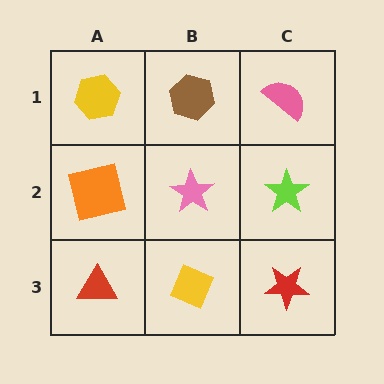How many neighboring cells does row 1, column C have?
2.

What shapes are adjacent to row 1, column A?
An orange square (row 2, column A), a brown hexagon (row 1, column B).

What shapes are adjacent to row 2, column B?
A brown hexagon (row 1, column B), a yellow diamond (row 3, column B), an orange square (row 2, column A), a lime star (row 2, column C).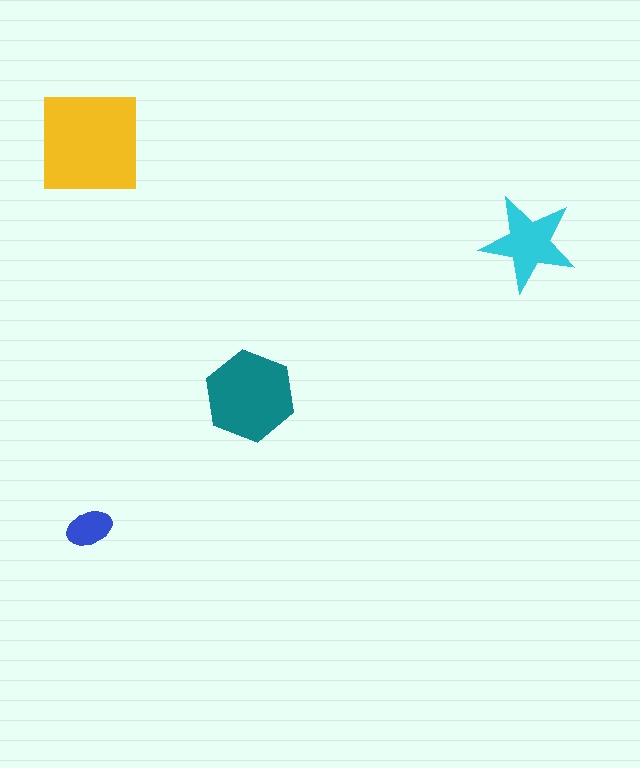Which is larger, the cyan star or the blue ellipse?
The cyan star.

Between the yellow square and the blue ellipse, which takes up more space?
The yellow square.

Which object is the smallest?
The blue ellipse.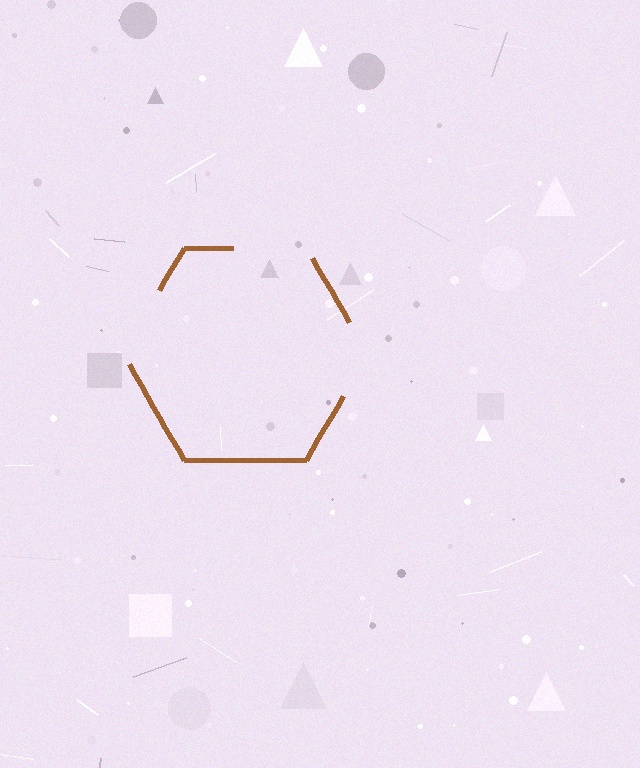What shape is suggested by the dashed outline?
The dashed outline suggests a hexagon.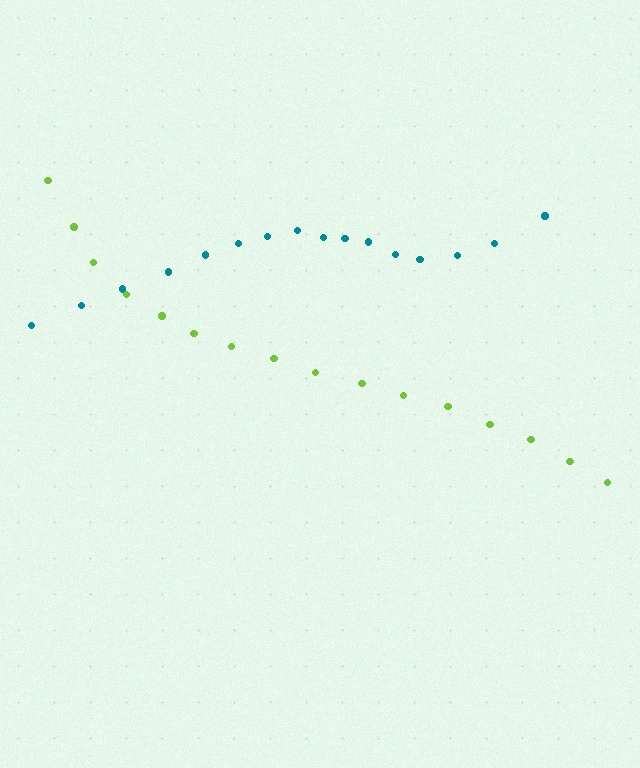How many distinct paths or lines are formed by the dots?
There are 2 distinct paths.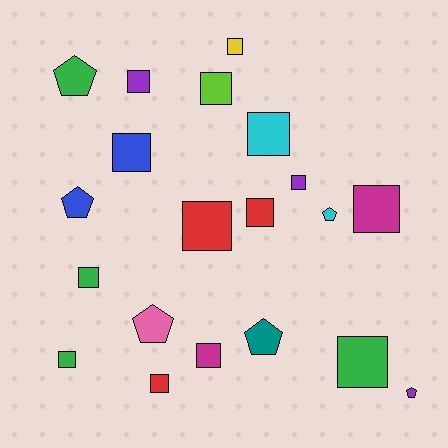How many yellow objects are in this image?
There is 1 yellow object.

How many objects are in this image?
There are 20 objects.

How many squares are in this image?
There are 14 squares.